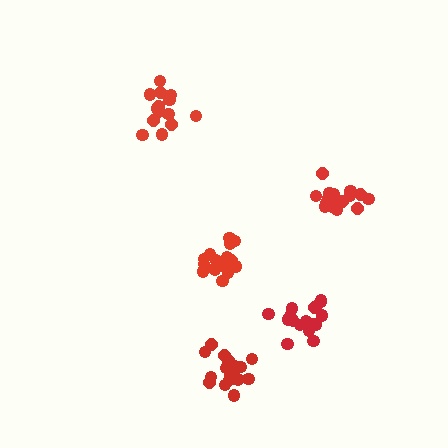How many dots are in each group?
Group 1: 17 dots, Group 2: 19 dots, Group 3: 16 dots, Group 4: 17 dots, Group 5: 17 dots (86 total).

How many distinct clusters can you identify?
There are 5 distinct clusters.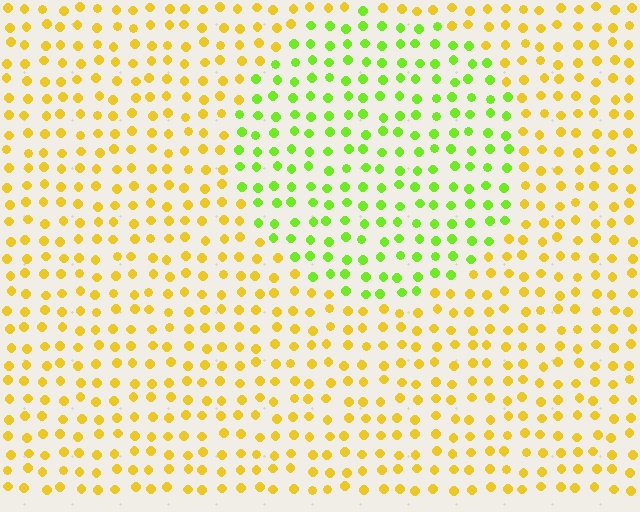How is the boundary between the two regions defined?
The boundary is defined purely by a slight shift in hue (about 49 degrees). Spacing, size, and orientation are identical on both sides.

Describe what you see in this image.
The image is filled with small yellow elements in a uniform arrangement. A circle-shaped region is visible where the elements are tinted to a slightly different hue, forming a subtle color boundary.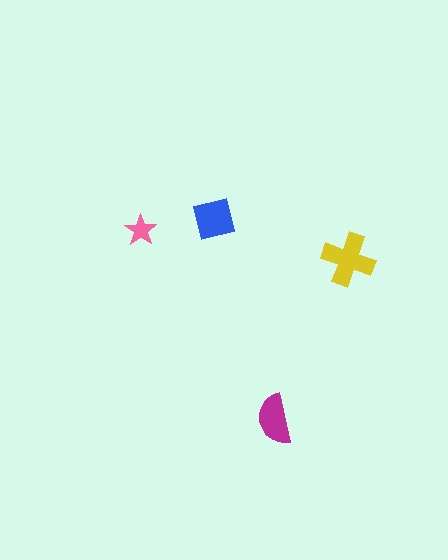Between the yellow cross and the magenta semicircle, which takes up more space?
The yellow cross.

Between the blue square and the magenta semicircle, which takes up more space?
The blue square.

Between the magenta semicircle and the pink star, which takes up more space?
The magenta semicircle.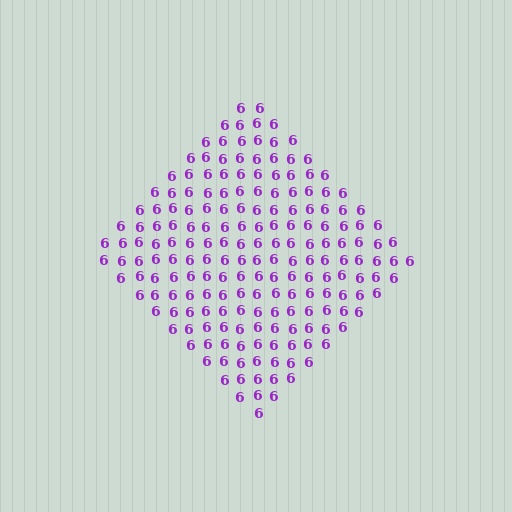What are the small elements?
The small elements are digit 6's.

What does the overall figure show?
The overall figure shows a diamond.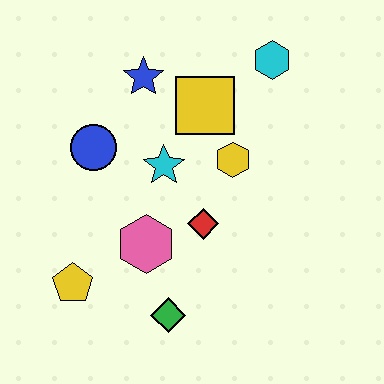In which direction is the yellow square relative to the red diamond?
The yellow square is above the red diamond.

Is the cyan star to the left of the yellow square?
Yes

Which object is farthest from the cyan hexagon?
The yellow pentagon is farthest from the cyan hexagon.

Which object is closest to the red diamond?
The pink hexagon is closest to the red diamond.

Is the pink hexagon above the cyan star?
No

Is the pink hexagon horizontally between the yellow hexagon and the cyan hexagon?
No